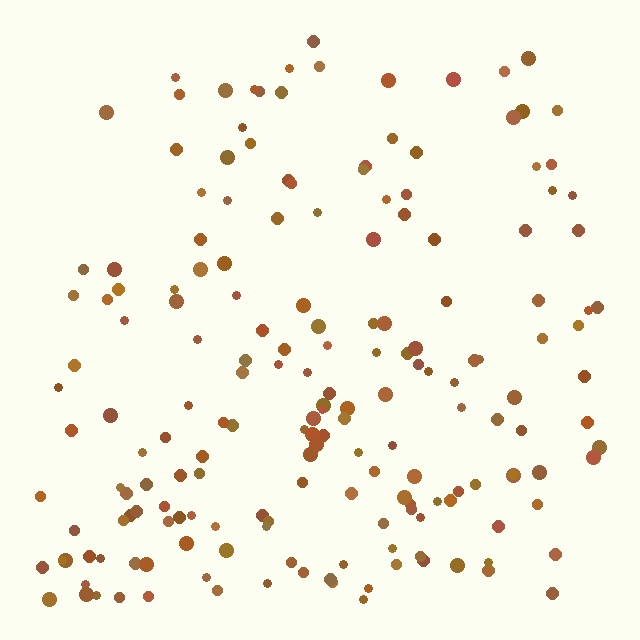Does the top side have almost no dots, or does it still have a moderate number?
Still a moderate number, just noticeably fewer than the bottom.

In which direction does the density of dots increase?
From top to bottom, with the bottom side densest.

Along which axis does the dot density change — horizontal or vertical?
Vertical.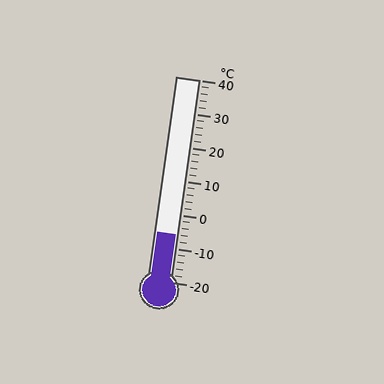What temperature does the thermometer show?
The thermometer shows approximately -6°C.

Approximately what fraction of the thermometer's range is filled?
The thermometer is filled to approximately 25% of its range.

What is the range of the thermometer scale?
The thermometer scale ranges from -20°C to 40°C.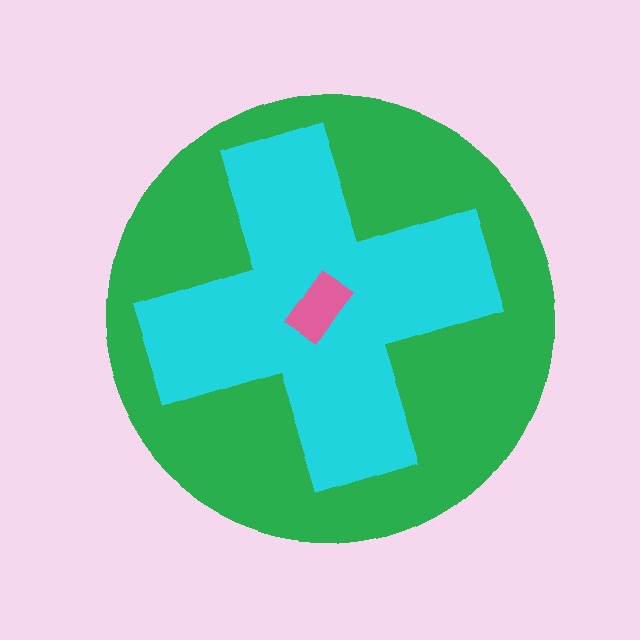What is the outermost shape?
The green circle.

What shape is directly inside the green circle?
The cyan cross.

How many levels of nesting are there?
3.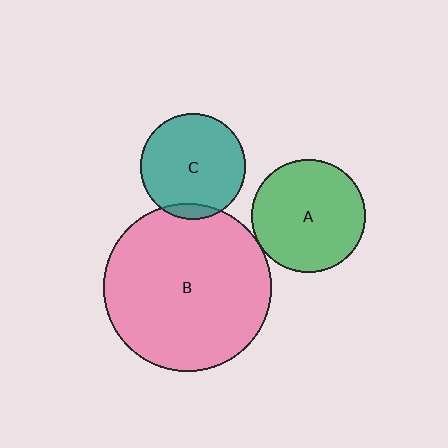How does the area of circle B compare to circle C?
Approximately 2.6 times.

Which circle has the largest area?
Circle B (pink).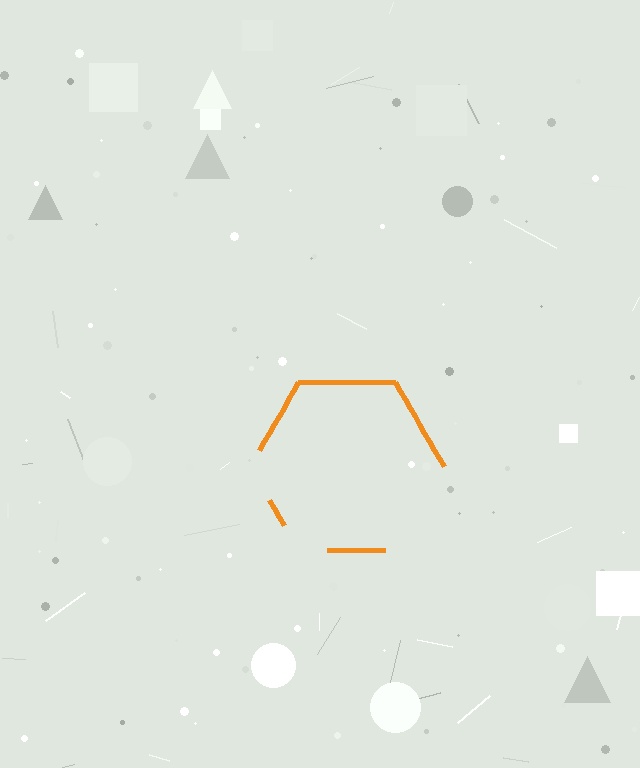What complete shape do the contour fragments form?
The contour fragments form a hexagon.